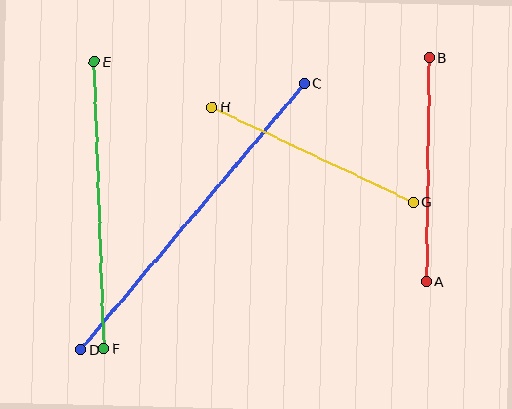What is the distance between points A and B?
The distance is approximately 224 pixels.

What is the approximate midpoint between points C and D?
The midpoint is at approximately (193, 217) pixels.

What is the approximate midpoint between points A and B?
The midpoint is at approximately (428, 170) pixels.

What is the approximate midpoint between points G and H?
The midpoint is at approximately (313, 155) pixels.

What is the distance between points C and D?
The distance is approximately 347 pixels.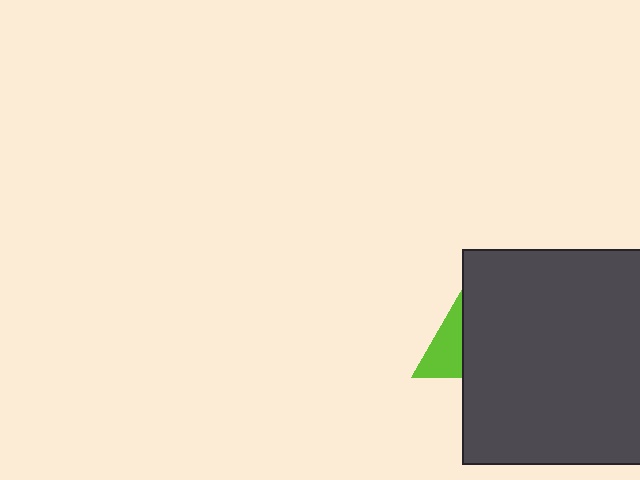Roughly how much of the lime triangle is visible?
A small part of it is visible (roughly 39%).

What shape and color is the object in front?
The object in front is a dark gray square.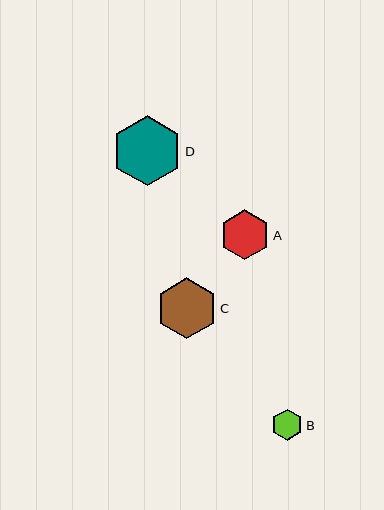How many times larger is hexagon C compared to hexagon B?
Hexagon C is approximately 2.0 times the size of hexagon B.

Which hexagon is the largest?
Hexagon D is the largest with a size of approximately 70 pixels.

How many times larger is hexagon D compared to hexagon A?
Hexagon D is approximately 1.4 times the size of hexagon A.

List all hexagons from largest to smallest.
From largest to smallest: D, C, A, B.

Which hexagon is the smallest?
Hexagon B is the smallest with a size of approximately 31 pixels.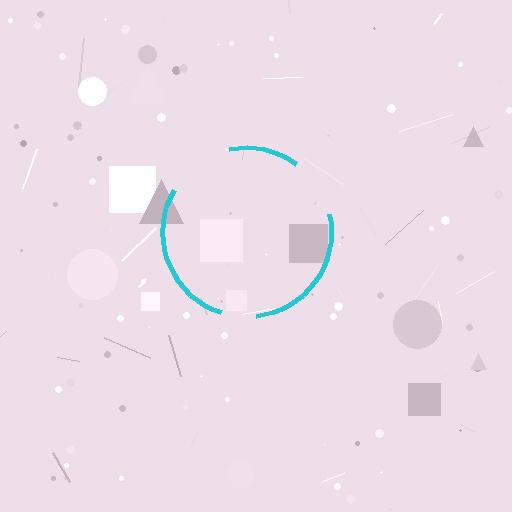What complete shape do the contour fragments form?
The contour fragments form a circle.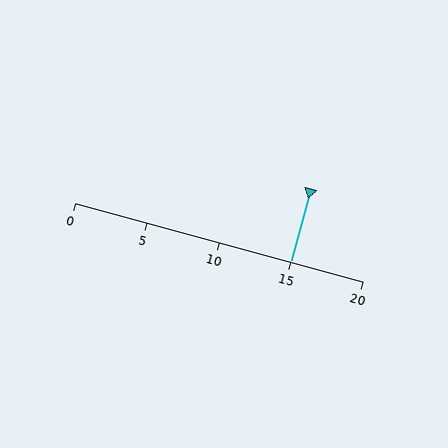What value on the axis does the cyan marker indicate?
The marker indicates approximately 15.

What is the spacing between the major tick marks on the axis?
The major ticks are spaced 5 apart.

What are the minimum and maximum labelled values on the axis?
The axis runs from 0 to 20.